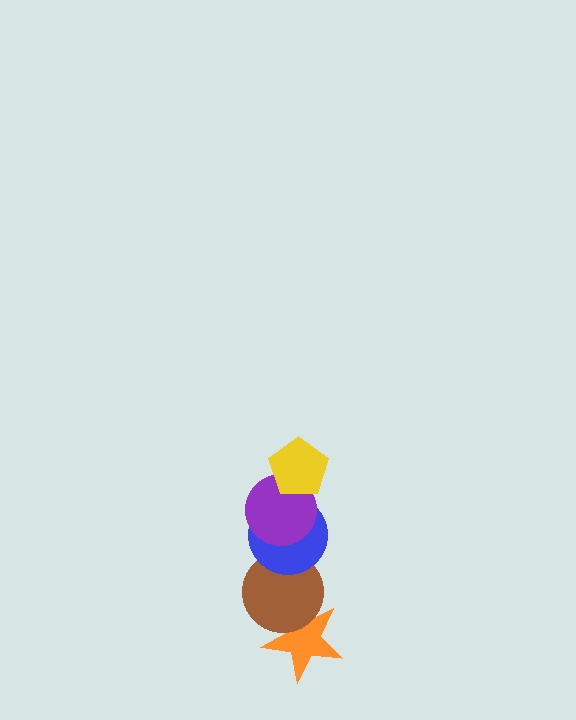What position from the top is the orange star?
The orange star is 5th from the top.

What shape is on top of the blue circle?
The purple circle is on top of the blue circle.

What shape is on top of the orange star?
The brown circle is on top of the orange star.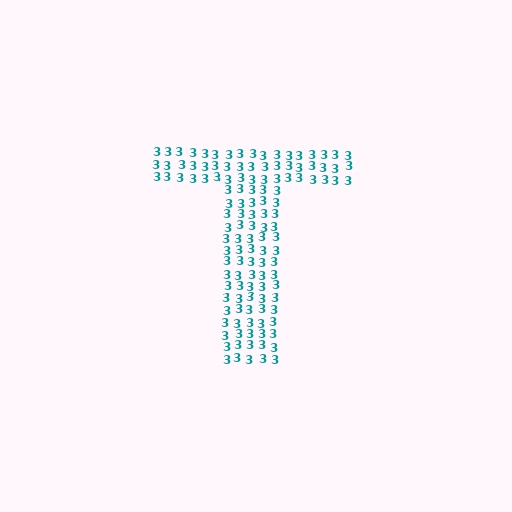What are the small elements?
The small elements are digit 3's.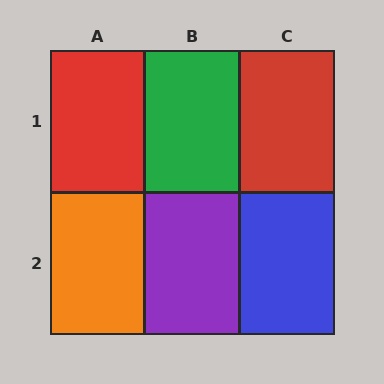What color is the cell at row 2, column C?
Blue.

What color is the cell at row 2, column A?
Orange.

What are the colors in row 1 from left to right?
Red, green, red.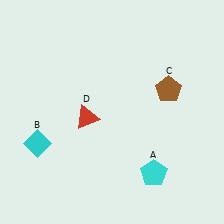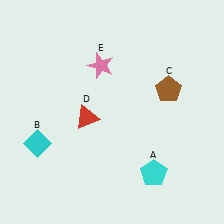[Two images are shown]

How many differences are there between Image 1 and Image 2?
There is 1 difference between the two images.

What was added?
A pink star (E) was added in Image 2.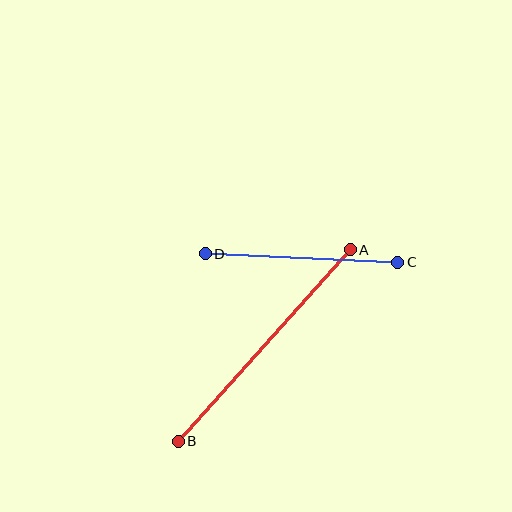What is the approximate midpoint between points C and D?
The midpoint is at approximately (302, 258) pixels.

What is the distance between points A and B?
The distance is approximately 258 pixels.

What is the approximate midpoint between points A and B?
The midpoint is at approximately (264, 346) pixels.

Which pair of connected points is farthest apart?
Points A and B are farthest apart.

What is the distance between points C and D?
The distance is approximately 192 pixels.